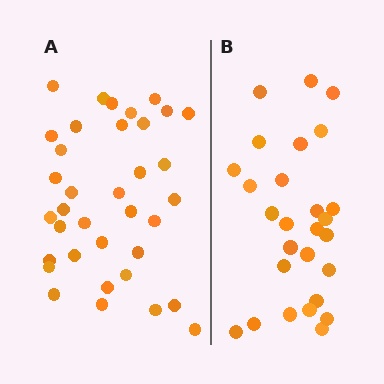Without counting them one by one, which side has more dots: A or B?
Region A (the left region) has more dots.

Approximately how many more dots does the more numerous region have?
Region A has roughly 8 or so more dots than region B.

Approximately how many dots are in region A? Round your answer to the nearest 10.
About 40 dots. (The exact count is 36, which rounds to 40.)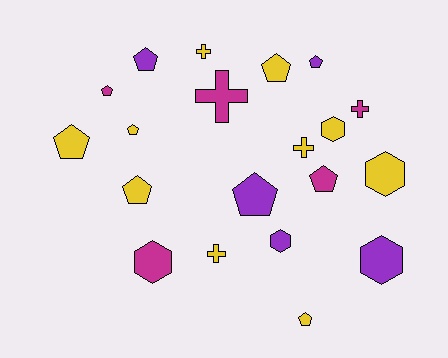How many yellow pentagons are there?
There are 5 yellow pentagons.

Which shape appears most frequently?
Pentagon, with 10 objects.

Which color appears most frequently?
Yellow, with 10 objects.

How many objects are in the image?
There are 20 objects.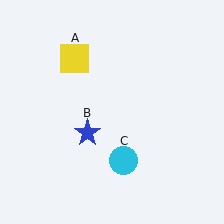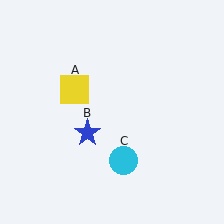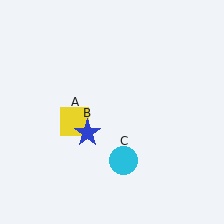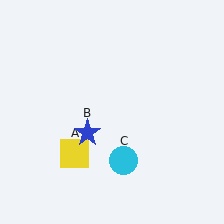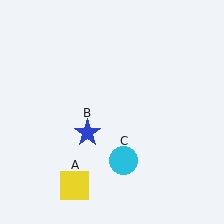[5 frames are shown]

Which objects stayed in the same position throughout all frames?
Blue star (object B) and cyan circle (object C) remained stationary.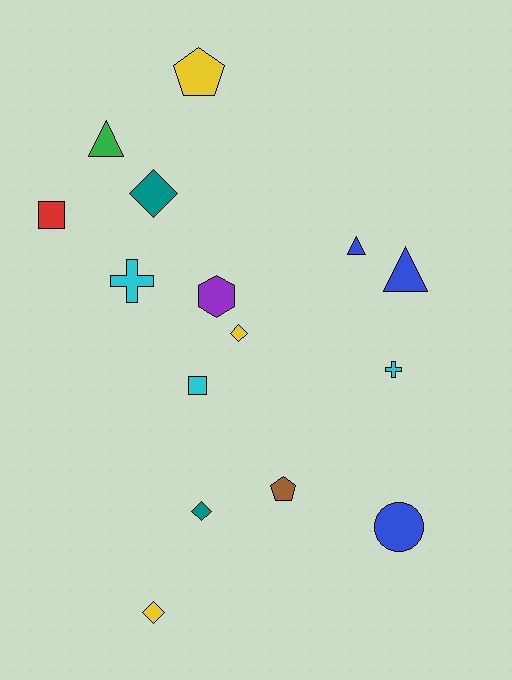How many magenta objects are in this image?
There are no magenta objects.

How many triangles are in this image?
There are 3 triangles.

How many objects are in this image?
There are 15 objects.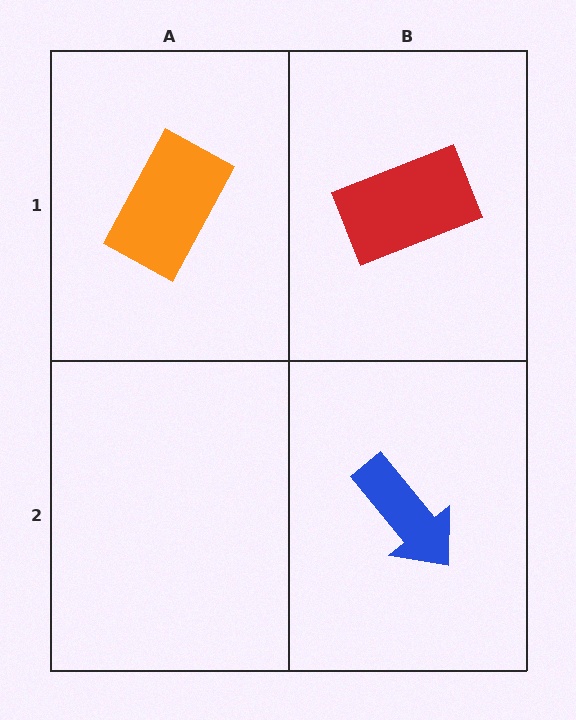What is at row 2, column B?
A blue arrow.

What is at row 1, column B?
A red rectangle.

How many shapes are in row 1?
2 shapes.